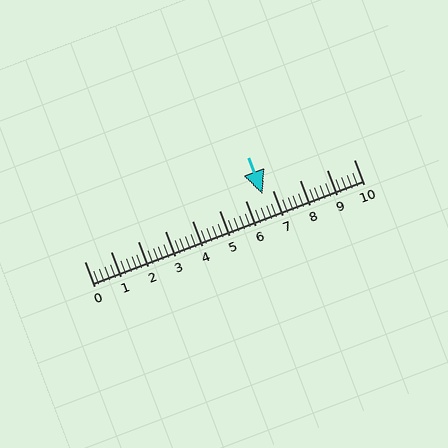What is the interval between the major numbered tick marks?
The major tick marks are spaced 1 units apart.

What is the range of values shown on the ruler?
The ruler shows values from 0 to 10.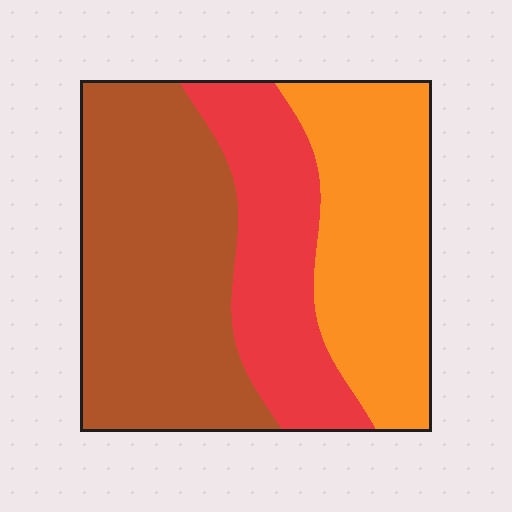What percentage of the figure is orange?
Orange takes up about one third (1/3) of the figure.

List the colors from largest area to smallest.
From largest to smallest: brown, orange, red.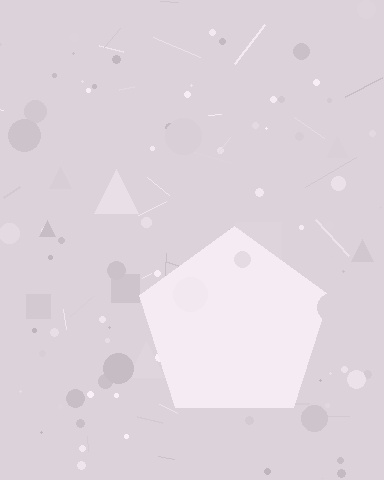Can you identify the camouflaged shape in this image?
The camouflaged shape is a pentagon.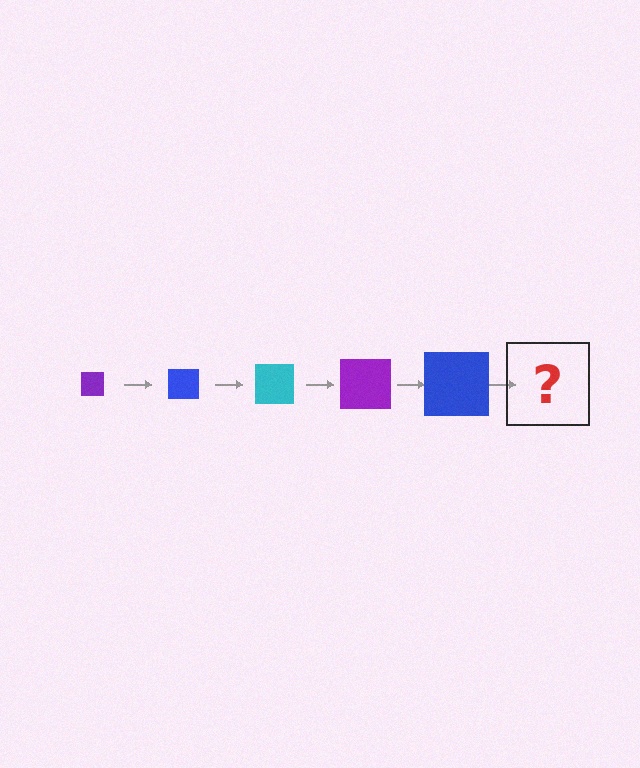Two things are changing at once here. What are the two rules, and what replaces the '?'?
The two rules are that the square grows larger each step and the color cycles through purple, blue, and cyan. The '?' should be a cyan square, larger than the previous one.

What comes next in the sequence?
The next element should be a cyan square, larger than the previous one.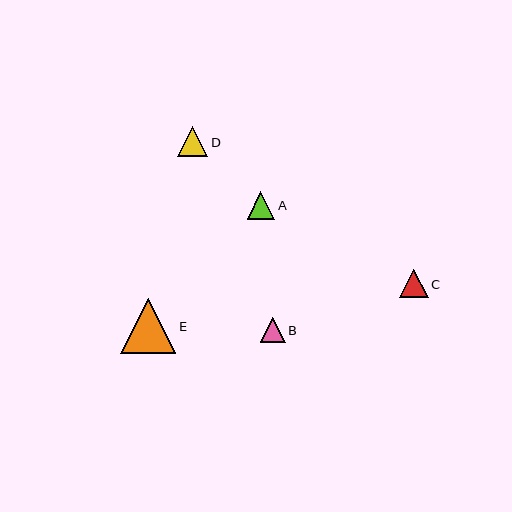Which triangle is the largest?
Triangle E is the largest with a size of approximately 55 pixels.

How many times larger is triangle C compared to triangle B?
Triangle C is approximately 1.1 times the size of triangle B.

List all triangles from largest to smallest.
From largest to smallest: E, D, C, A, B.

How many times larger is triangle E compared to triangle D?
Triangle E is approximately 1.8 times the size of triangle D.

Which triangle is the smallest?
Triangle B is the smallest with a size of approximately 25 pixels.